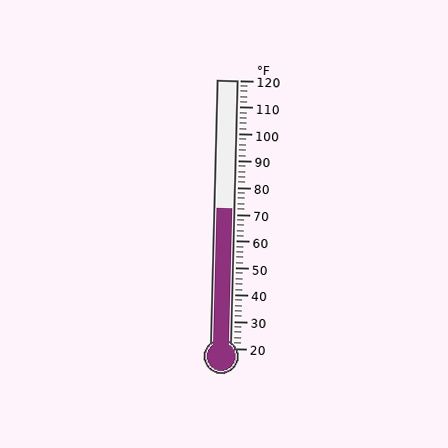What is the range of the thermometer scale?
The thermometer scale ranges from 20°F to 120°F.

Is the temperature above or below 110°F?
The temperature is below 110°F.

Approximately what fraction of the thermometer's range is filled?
The thermometer is filled to approximately 50% of its range.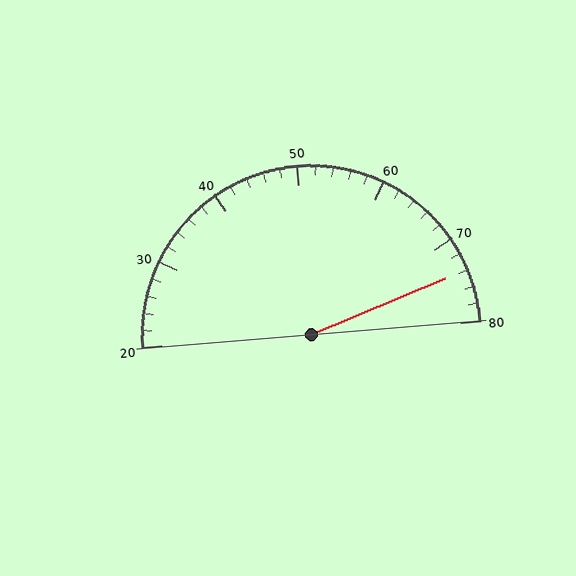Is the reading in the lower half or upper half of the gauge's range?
The reading is in the upper half of the range (20 to 80).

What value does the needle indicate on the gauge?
The needle indicates approximately 74.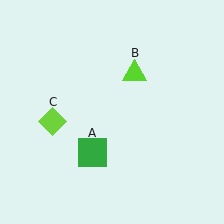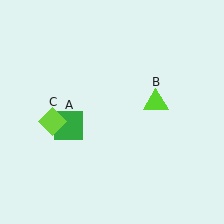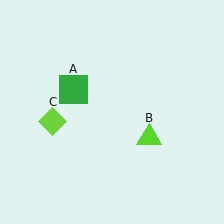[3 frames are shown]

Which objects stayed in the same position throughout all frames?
Lime diamond (object C) remained stationary.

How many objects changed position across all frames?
2 objects changed position: green square (object A), lime triangle (object B).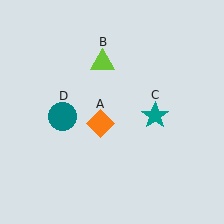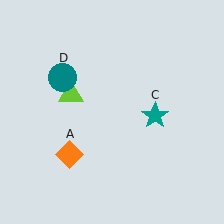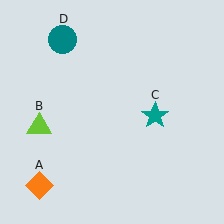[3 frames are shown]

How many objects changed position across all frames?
3 objects changed position: orange diamond (object A), lime triangle (object B), teal circle (object D).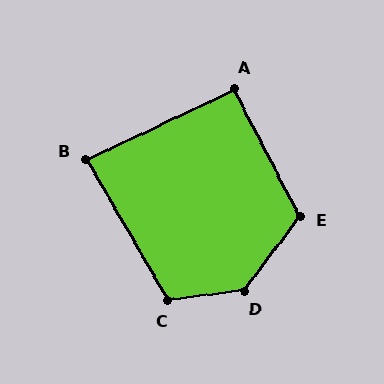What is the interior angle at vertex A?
Approximately 92 degrees (approximately right).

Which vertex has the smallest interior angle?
B, at approximately 85 degrees.